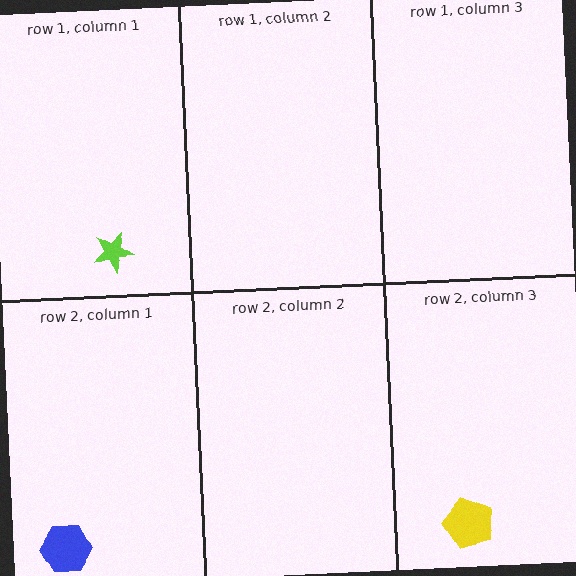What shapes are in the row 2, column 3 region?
The yellow pentagon.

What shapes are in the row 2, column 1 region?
The blue hexagon.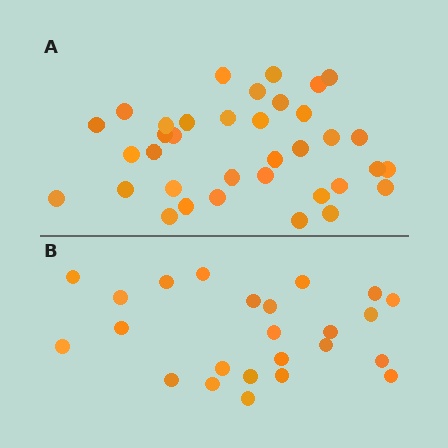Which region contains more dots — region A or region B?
Region A (the top region) has more dots.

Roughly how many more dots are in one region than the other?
Region A has roughly 12 or so more dots than region B.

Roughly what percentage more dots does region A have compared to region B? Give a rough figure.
About 50% more.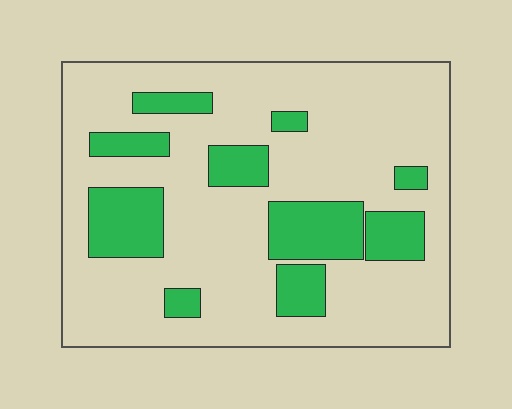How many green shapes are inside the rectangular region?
10.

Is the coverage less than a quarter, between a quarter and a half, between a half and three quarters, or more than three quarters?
Less than a quarter.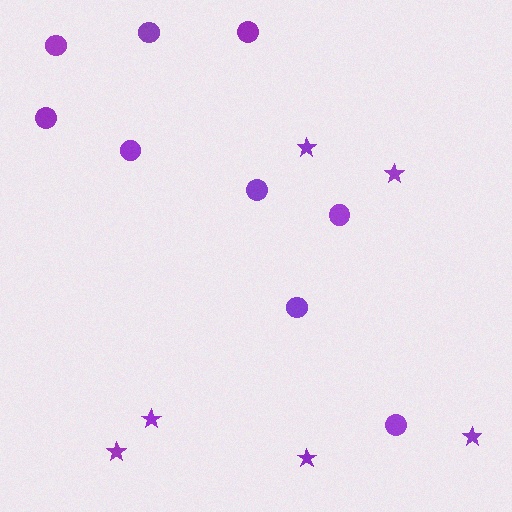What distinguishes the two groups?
There are 2 groups: one group of circles (9) and one group of stars (6).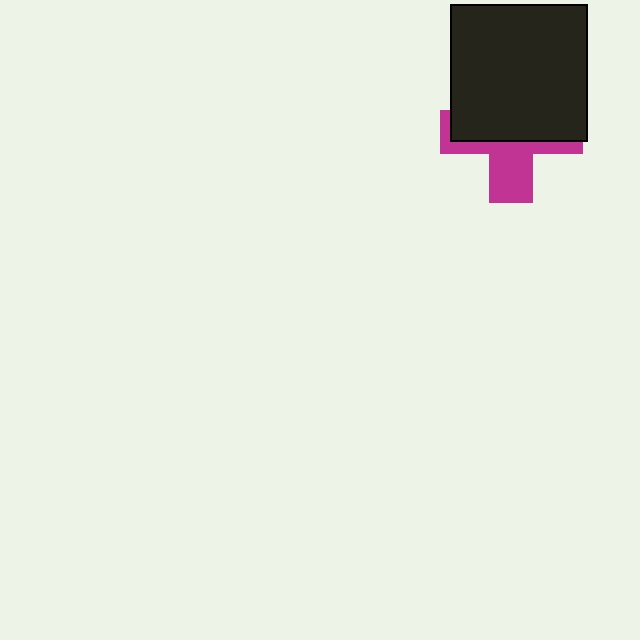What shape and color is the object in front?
The object in front is a black square.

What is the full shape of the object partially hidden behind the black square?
The partially hidden object is a magenta cross.